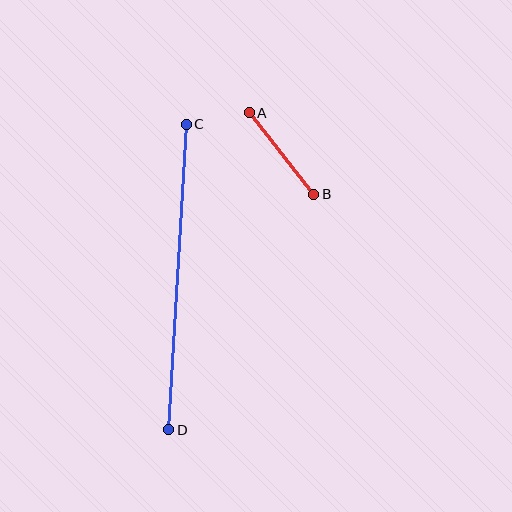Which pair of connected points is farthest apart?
Points C and D are farthest apart.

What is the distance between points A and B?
The distance is approximately 104 pixels.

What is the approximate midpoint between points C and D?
The midpoint is at approximately (177, 277) pixels.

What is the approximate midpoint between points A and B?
The midpoint is at approximately (281, 153) pixels.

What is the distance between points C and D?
The distance is approximately 306 pixels.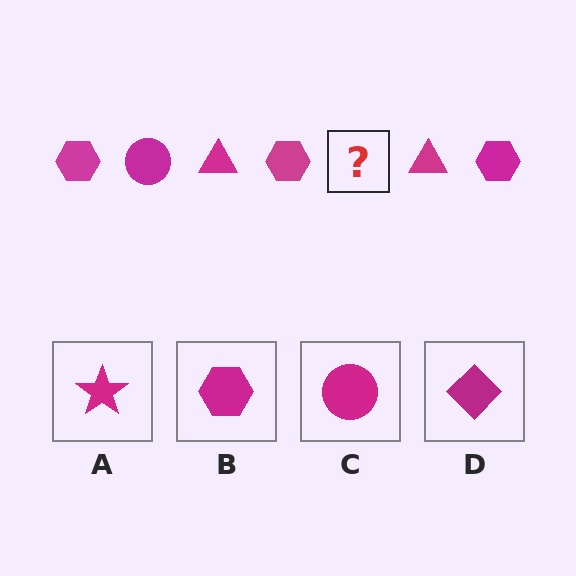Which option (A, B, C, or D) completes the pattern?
C.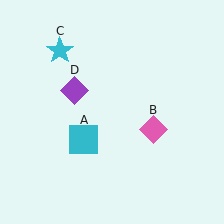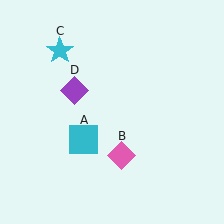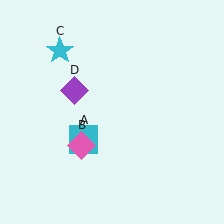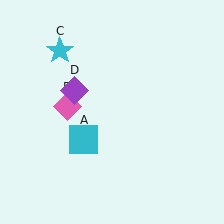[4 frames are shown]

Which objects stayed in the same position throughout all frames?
Cyan square (object A) and cyan star (object C) and purple diamond (object D) remained stationary.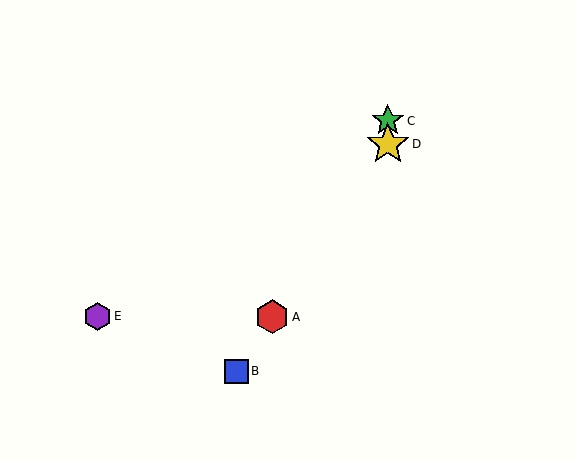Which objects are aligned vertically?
Objects C, D are aligned vertically.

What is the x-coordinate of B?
Object B is at x≈236.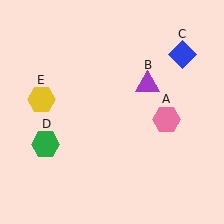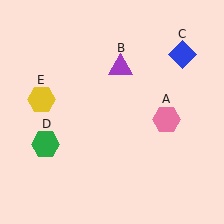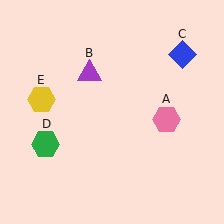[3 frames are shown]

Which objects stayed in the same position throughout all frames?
Pink hexagon (object A) and blue diamond (object C) and green hexagon (object D) and yellow hexagon (object E) remained stationary.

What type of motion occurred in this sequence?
The purple triangle (object B) rotated counterclockwise around the center of the scene.